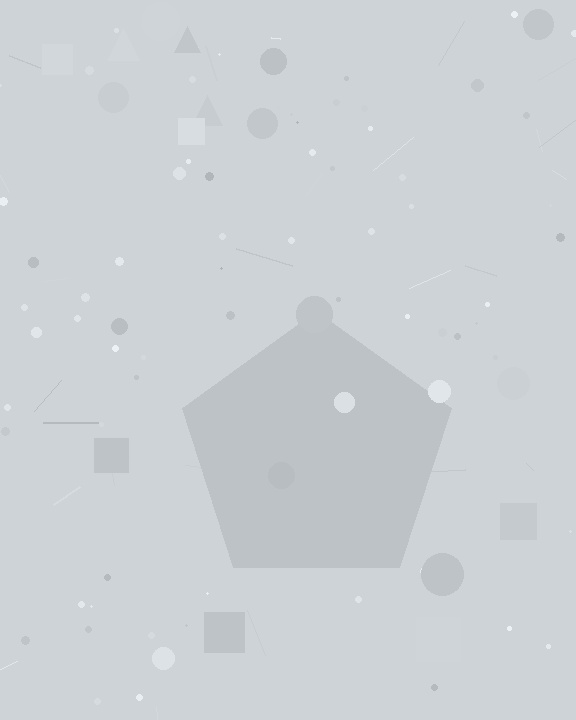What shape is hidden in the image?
A pentagon is hidden in the image.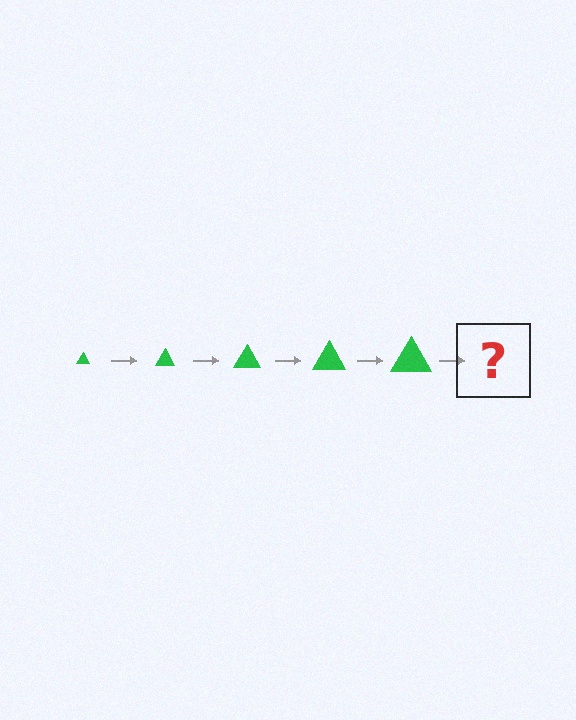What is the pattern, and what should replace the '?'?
The pattern is that the triangle gets progressively larger each step. The '?' should be a green triangle, larger than the previous one.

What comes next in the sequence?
The next element should be a green triangle, larger than the previous one.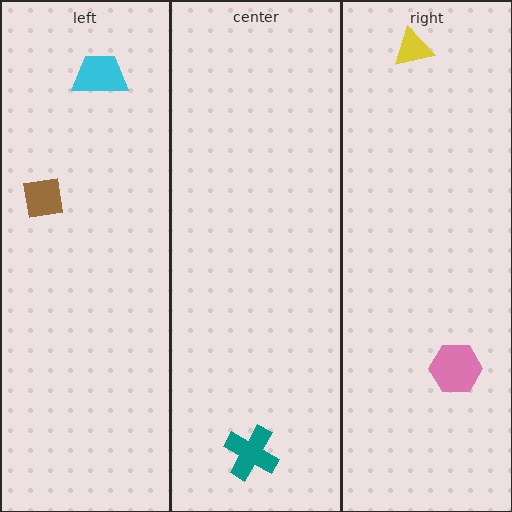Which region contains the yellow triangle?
The right region.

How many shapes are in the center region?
1.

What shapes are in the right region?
The yellow triangle, the pink hexagon.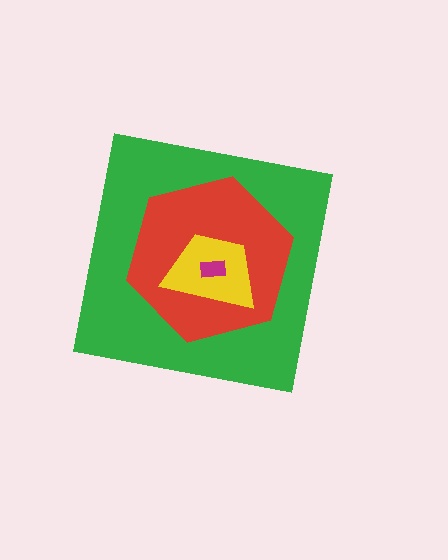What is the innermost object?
The magenta rectangle.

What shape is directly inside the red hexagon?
The yellow trapezoid.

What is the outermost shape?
The green square.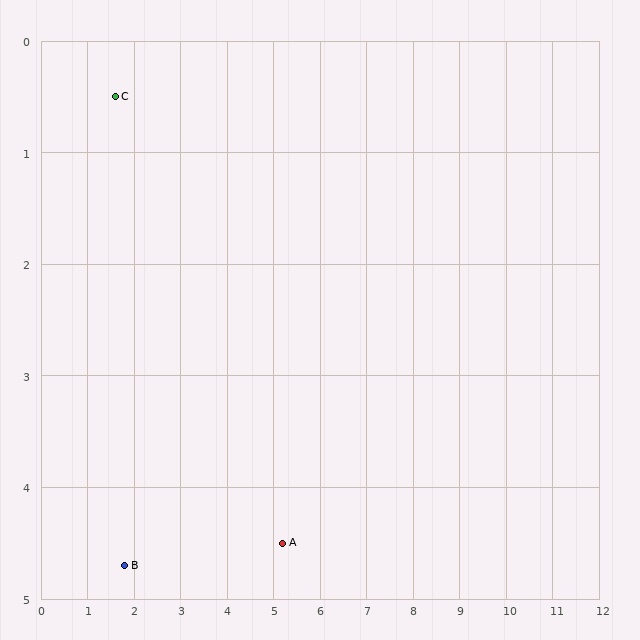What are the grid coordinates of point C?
Point C is at approximately (1.6, 0.5).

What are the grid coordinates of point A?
Point A is at approximately (5.2, 4.5).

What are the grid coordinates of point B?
Point B is at approximately (1.8, 4.7).